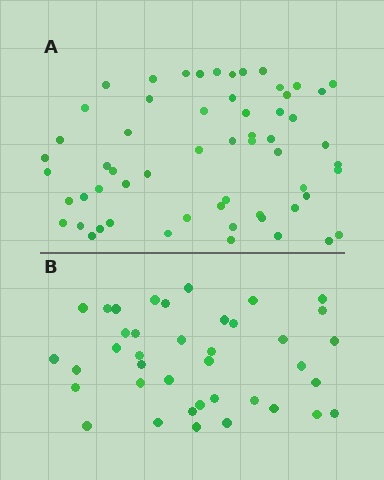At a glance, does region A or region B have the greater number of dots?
Region A (the top region) has more dots.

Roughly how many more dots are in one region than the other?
Region A has approximately 20 more dots than region B.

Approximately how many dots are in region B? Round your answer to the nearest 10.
About 40 dots. (The exact count is 39, which rounds to 40.)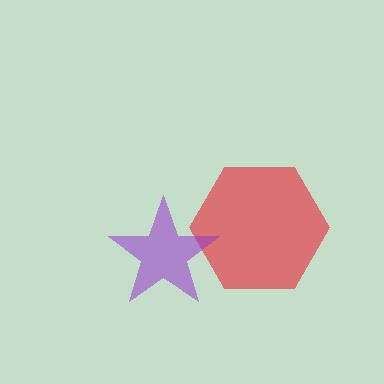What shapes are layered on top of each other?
The layered shapes are: a red hexagon, a purple star.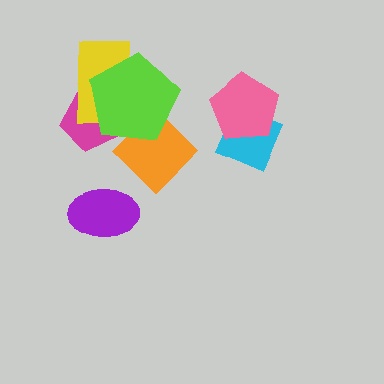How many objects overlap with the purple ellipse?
0 objects overlap with the purple ellipse.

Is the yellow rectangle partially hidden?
Yes, it is partially covered by another shape.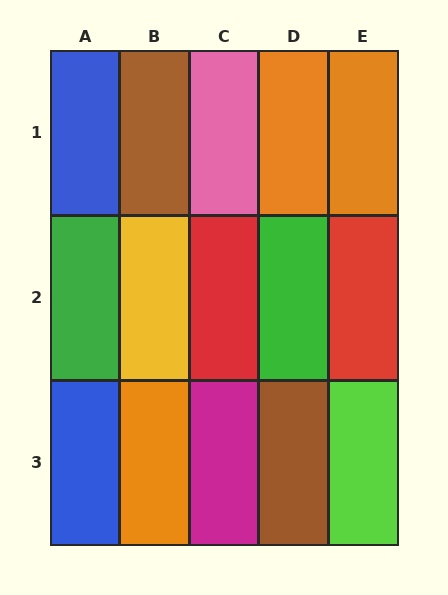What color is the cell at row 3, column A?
Blue.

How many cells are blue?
2 cells are blue.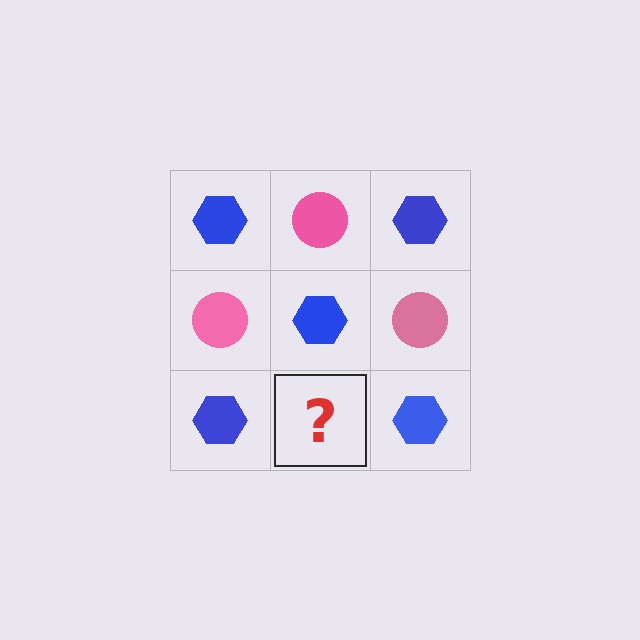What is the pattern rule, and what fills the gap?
The rule is that it alternates blue hexagon and pink circle in a checkerboard pattern. The gap should be filled with a pink circle.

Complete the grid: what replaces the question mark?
The question mark should be replaced with a pink circle.